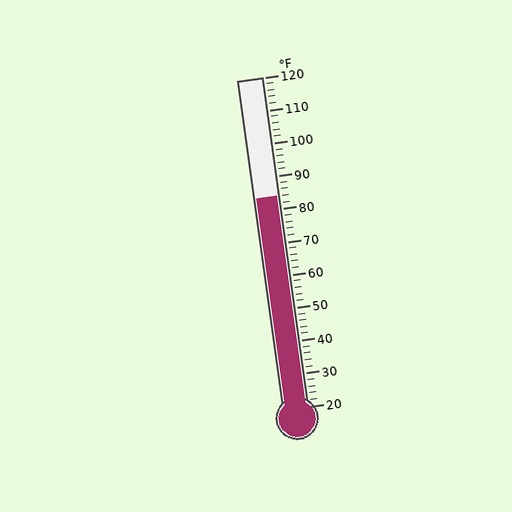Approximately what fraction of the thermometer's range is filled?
The thermometer is filled to approximately 65% of its range.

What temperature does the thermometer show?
The thermometer shows approximately 84°F.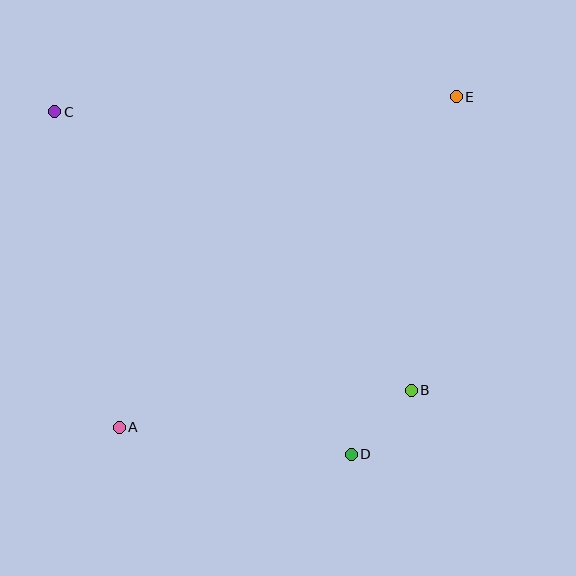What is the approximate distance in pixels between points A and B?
The distance between A and B is approximately 294 pixels.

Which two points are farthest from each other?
Points A and E are farthest from each other.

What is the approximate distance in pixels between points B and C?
The distance between B and C is approximately 452 pixels.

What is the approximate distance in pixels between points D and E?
The distance between D and E is approximately 373 pixels.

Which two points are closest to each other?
Points B and D are closest to each other.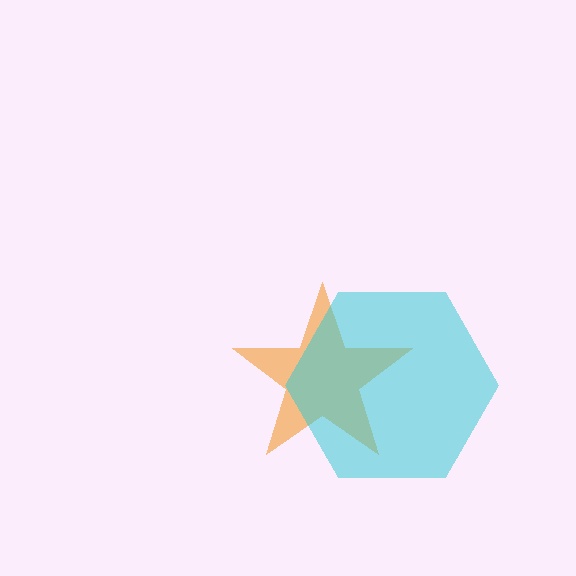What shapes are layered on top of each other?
The layered shapes are: an orange star, a cyan hexagon.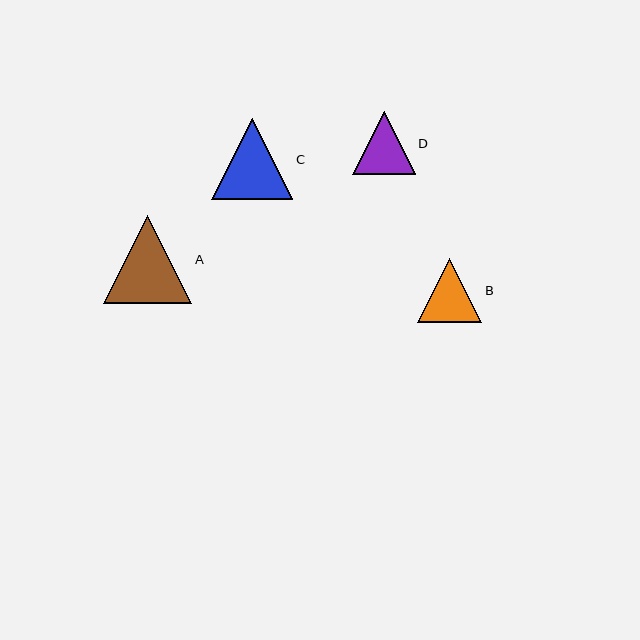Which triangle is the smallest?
Triangle D is the smallest with a size of approximately 63 pixels.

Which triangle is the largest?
Triangle A is the largest with a size of approximately 88 pixels.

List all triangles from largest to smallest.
From largest to smallest: A, C, B, D.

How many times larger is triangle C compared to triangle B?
Triangle C is approximately 1.3 times the size of triangle B.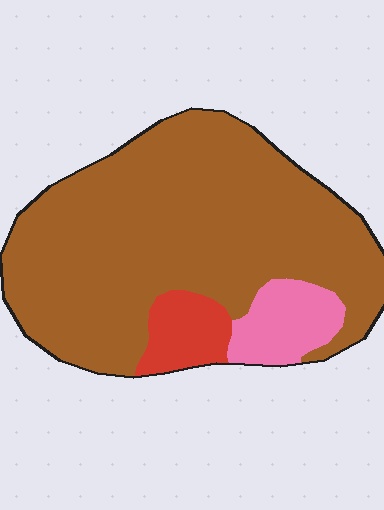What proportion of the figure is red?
Red takes up about one tenth (1/10) of the figure.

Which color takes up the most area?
Brown, at roughly 80%.